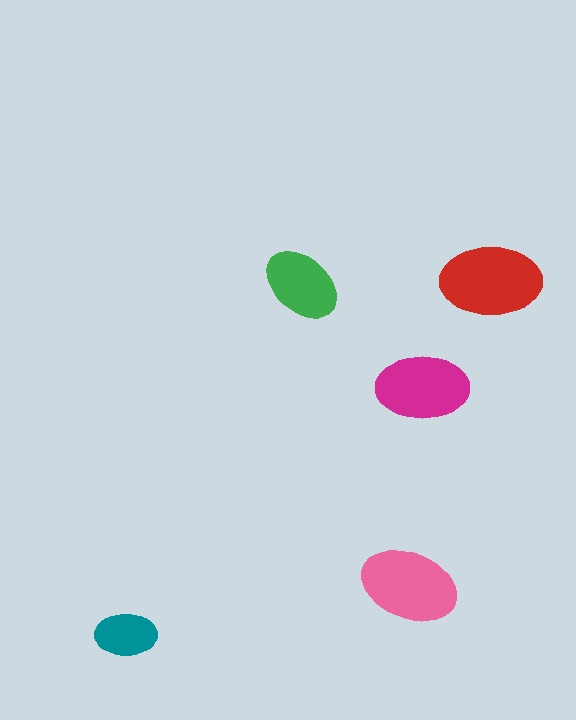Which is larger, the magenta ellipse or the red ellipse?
The red one.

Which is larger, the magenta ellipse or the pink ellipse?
The pink one.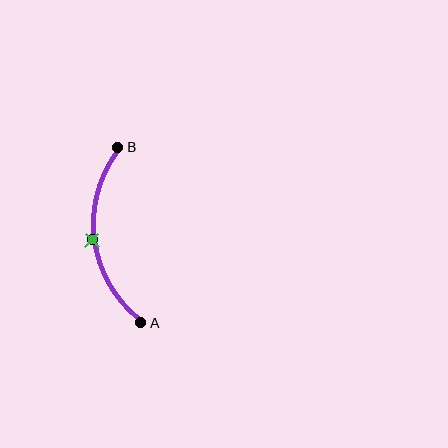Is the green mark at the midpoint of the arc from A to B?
Yes. The green mark lies on the arc at equal arc-length from both A and B — it is the arc midpoint.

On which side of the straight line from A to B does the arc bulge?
The arc bulges to the left of the straight line connecting A and B.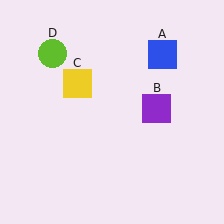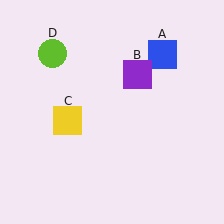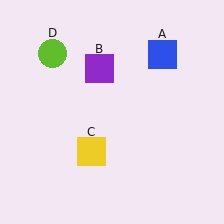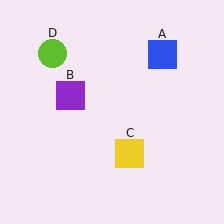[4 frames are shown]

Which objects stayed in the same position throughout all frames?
Blue square (object A) and lime circle (object D) remained stationary.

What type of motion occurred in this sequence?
The purple square (object B), yellow square (object C) rotated counterclockwise around the center of the scene.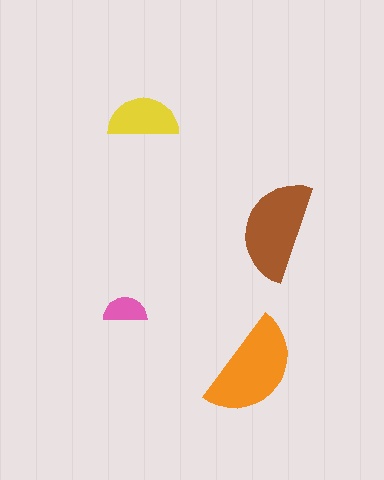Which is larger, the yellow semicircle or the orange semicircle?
The orange one.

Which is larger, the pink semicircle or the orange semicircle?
The orange one.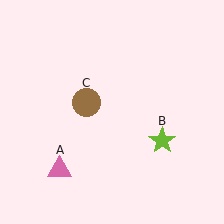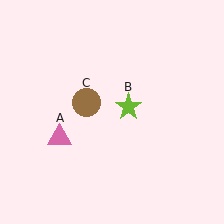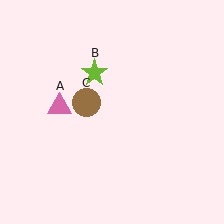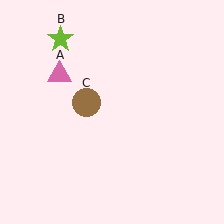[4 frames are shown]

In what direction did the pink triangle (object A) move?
The pink triangle (object A) moved up.